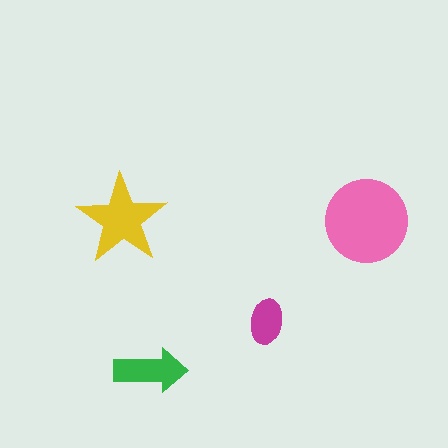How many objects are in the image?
There are 4 objects in the image.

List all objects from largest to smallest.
The pink circle, the yellow star, the green arrow, the magenta ellipse.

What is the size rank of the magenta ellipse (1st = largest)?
4th.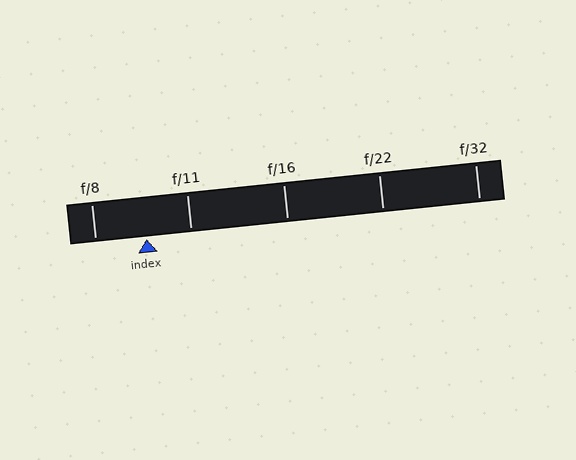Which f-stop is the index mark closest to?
The index mark is closest to f/11.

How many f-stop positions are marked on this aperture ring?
There are 5 f-stop positions marked.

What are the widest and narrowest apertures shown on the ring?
The widest aperture shown is f/8 and the narrowest is f/32.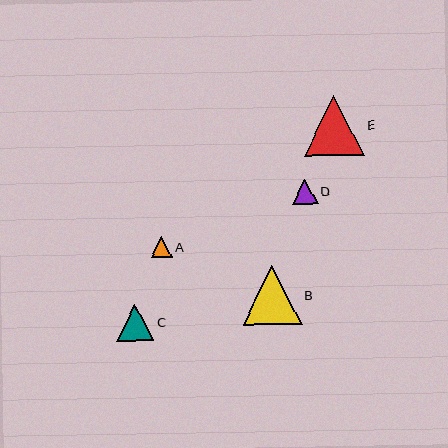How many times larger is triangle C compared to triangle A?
Triangle C is approximately 1.7 times the size of triangle A.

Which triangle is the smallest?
Triangle A is the smallest with a size of approximately 21 pixels.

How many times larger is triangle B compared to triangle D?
Triangle B is approximately 2.3 times the size of triangle D.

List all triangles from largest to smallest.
From largest to smallest: E, B, C, D, A.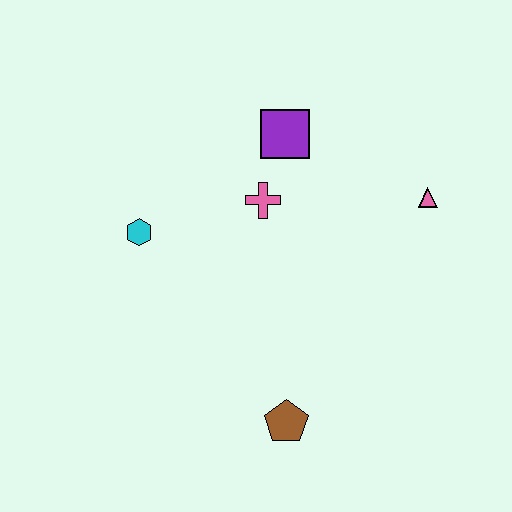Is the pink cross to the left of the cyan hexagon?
No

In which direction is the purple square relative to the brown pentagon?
The purple square is above the brown pentagon.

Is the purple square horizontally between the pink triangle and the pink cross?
Yes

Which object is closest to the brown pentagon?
The pink cross is closest to the brown pentagon.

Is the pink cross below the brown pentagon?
No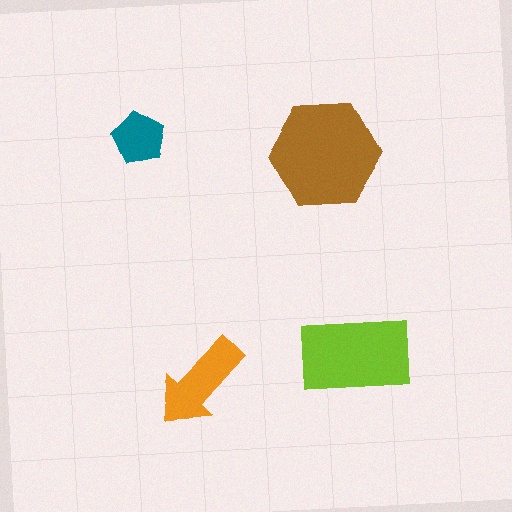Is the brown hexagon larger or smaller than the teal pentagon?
Larger.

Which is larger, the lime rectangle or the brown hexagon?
The brown hexagon.